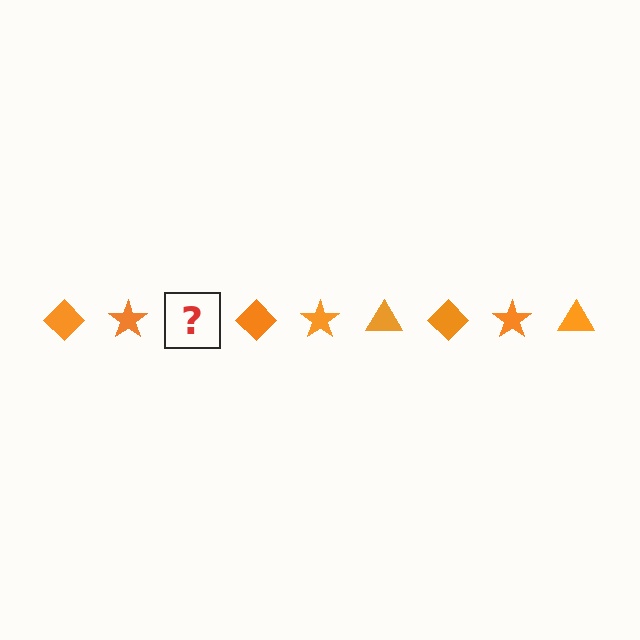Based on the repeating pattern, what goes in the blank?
The blank should be an orange triangle.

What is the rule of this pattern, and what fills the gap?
The rule is that the pattern cycles through diamond, star, triangle shapes in orange. The gap should be filled with an orange triangle.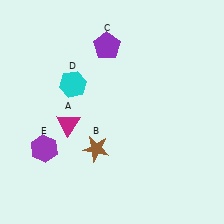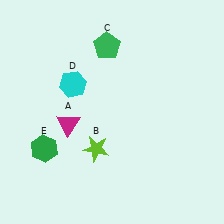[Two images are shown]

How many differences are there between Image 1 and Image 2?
There are 3 differences between the two images.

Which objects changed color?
B changed from brown to lime. C changed from purple to green. E changed from purple to green.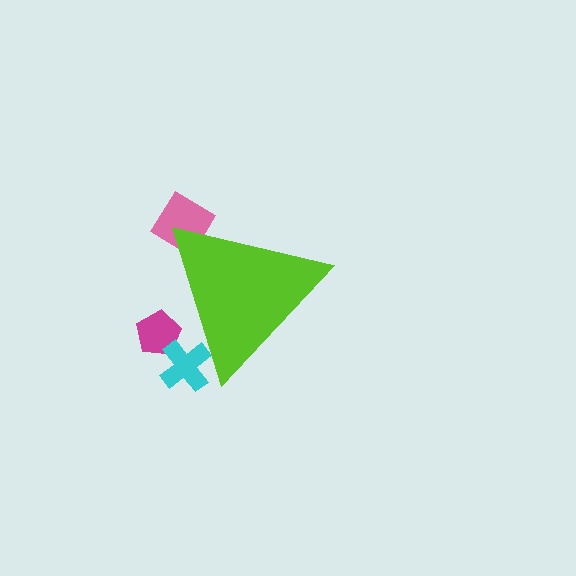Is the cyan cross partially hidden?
Yes, the cyan cross is partially hidden behind the lime triangle.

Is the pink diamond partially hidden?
Yes, the pink diamond is partially hidden behind the lime triangle.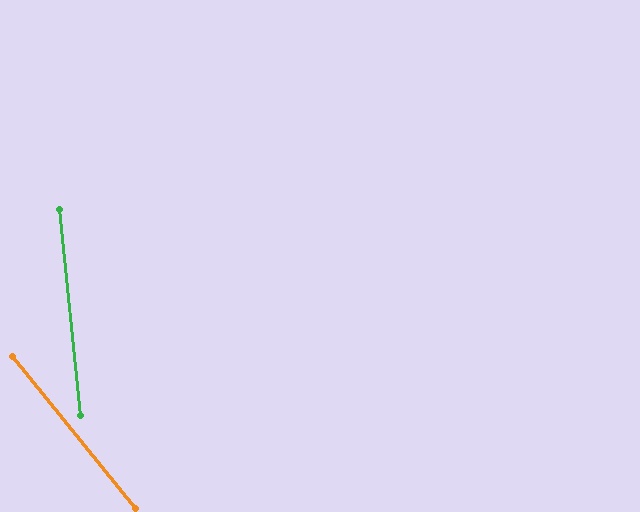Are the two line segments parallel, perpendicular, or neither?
Neither parallel nor perpendicular — they differ by about 33°.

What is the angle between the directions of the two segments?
Approximately 33 degrees.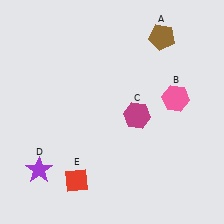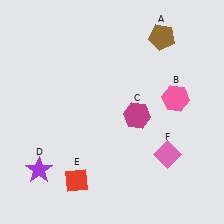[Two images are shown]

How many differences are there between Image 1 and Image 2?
There is 1 difference between the two images.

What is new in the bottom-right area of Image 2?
A pink diamond (F) was added in the bottom-right area of Image 2.